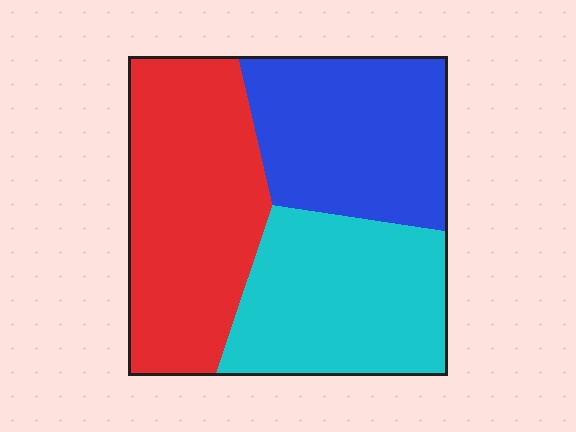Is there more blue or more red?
Red.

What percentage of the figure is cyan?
Cyan covers about 30% of the figure.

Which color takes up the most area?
Red, at roughly 40%.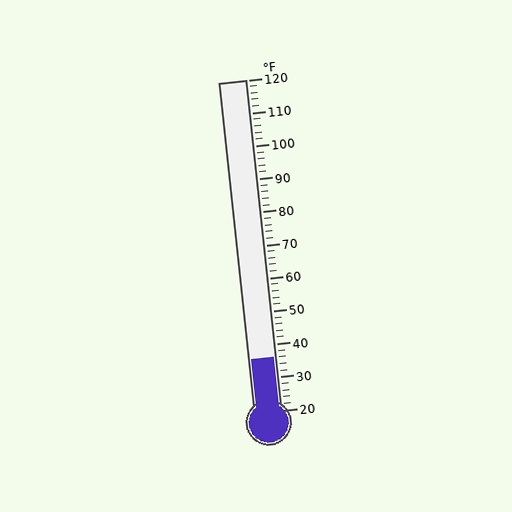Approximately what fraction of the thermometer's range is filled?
The thermometer is filled to approximately 15% of its range.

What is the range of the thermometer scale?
The thermometer scale ranges from 20°F to 120°F.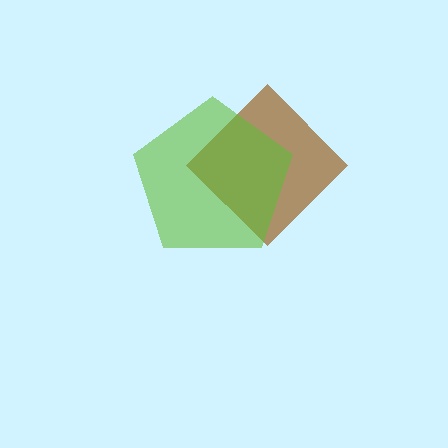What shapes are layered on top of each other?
The layered shapes are: a brown diamond, a lime pentagon.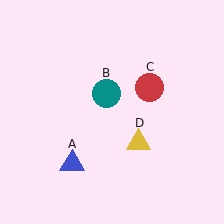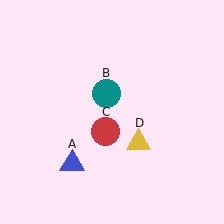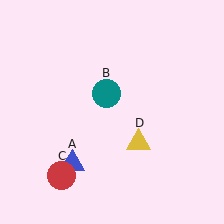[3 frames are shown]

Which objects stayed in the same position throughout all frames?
Blue triangle (object A) and teal circle (object B) and yellow triangle (object D) remained stationary.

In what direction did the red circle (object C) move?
The red circle (object C) moved down and to the left.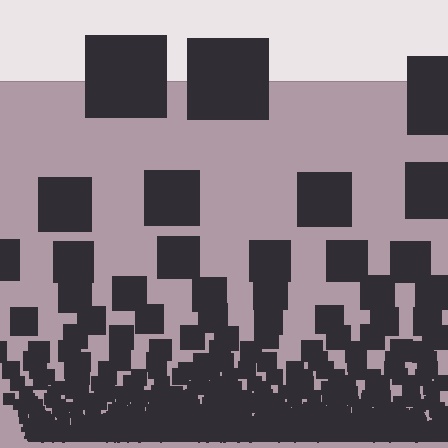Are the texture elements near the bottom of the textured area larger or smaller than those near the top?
Smaller. The gradient is inverted — elements near the bottom are smaller and denser.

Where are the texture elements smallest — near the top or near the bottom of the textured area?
Near the bottom.